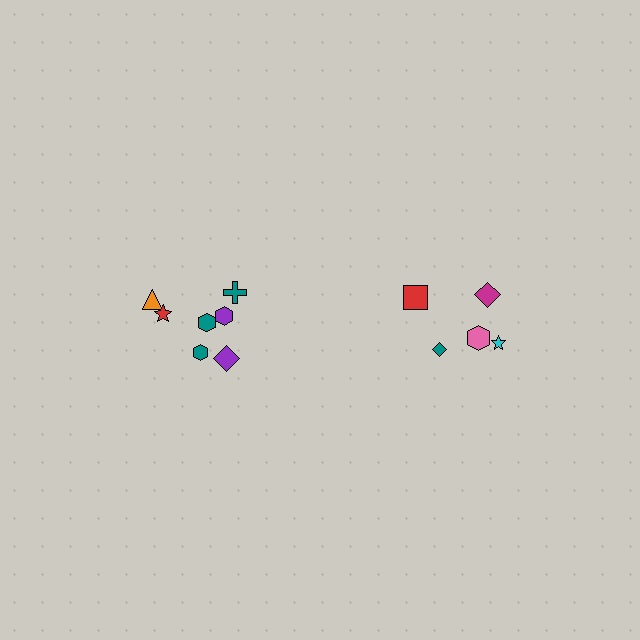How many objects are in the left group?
There are 7 objects.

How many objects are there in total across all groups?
There are 12 objects.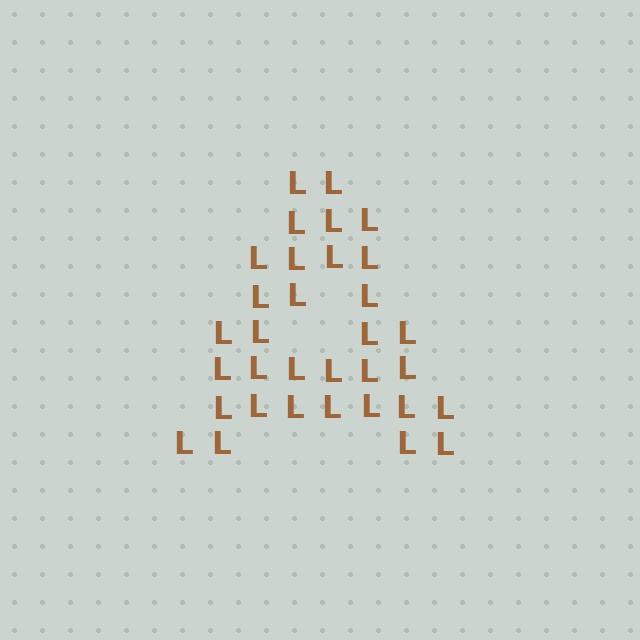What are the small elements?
The small elements are letter L's.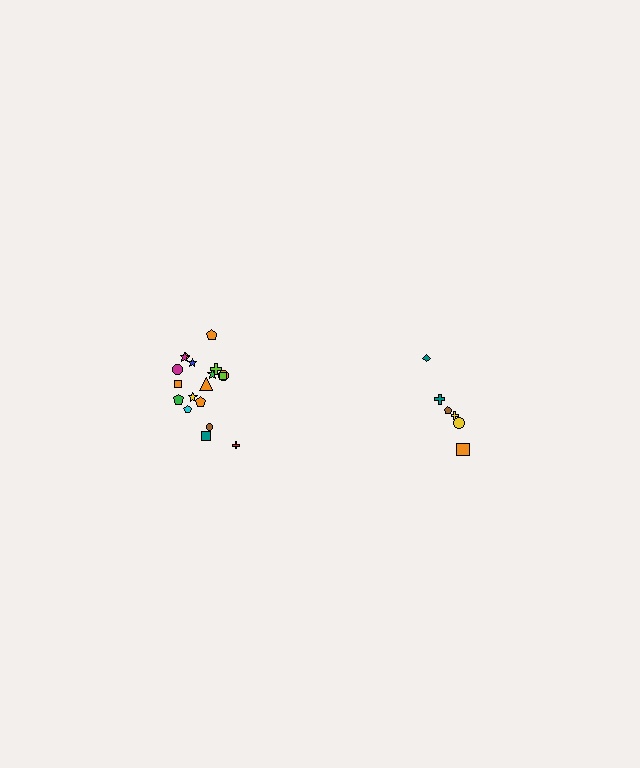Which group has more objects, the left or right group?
The left group.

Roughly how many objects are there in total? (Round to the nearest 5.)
Roughly 25 objects in total.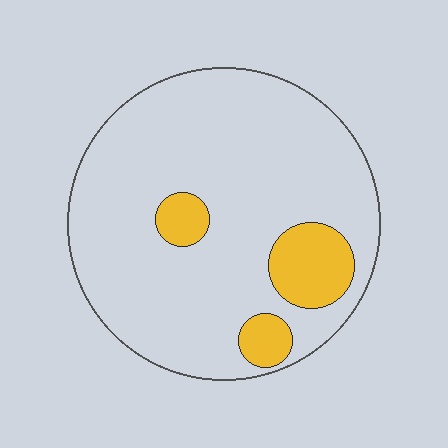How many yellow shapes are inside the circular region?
3.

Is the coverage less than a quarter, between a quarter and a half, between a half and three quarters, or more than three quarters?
Less than a quarter.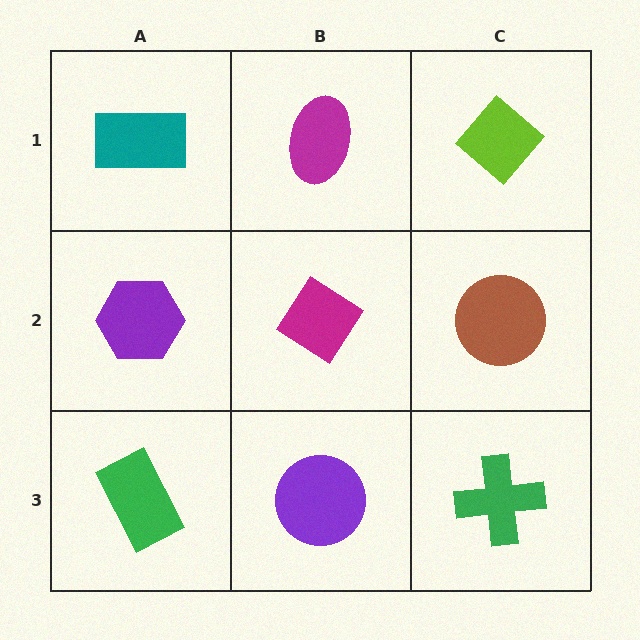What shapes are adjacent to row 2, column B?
A magenta ellipse (row 1, column B), a purple circle (row 3, column B), a purple hexagon (row 2, column A), a brown circle (row 2, column C).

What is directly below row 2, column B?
A purple circle.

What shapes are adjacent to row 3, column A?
A purple hexagon (row 2, column A), a purple circle (row 3, column B).